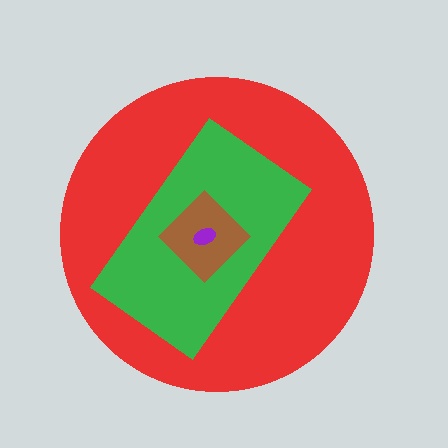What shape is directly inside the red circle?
The green rectangle.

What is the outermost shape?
The red circle.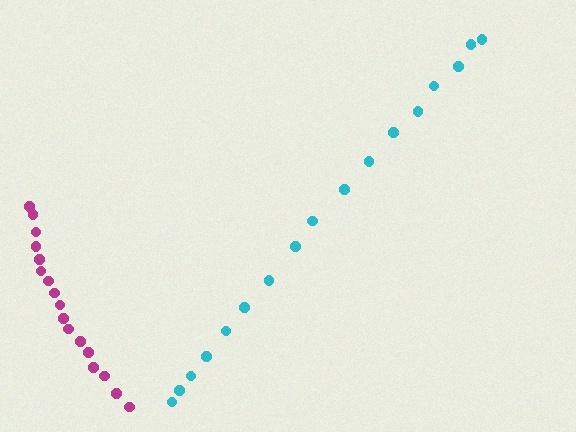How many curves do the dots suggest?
There are 2 distinct paths.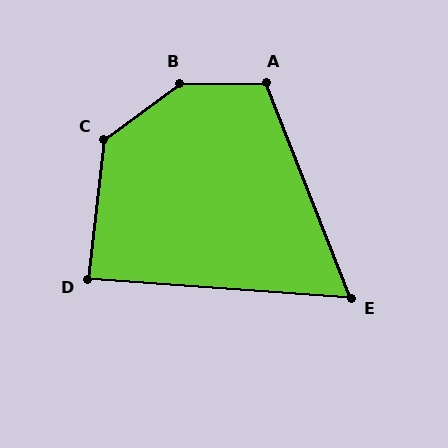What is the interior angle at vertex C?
Approximately 133 degrees (obtuse).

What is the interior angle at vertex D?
Approximately 88 degrees (approximately right).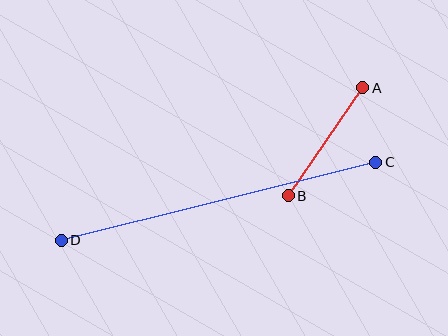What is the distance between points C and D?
The distance is approximately 324 pixels.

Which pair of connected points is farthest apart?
Points C and D are farthest apart.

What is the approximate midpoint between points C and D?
The midpoint is at approximately (218, 201) pixels.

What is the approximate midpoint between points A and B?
The midpoint is at approximately (325, 142) pixels.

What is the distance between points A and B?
The distance is approximately 131 pixels.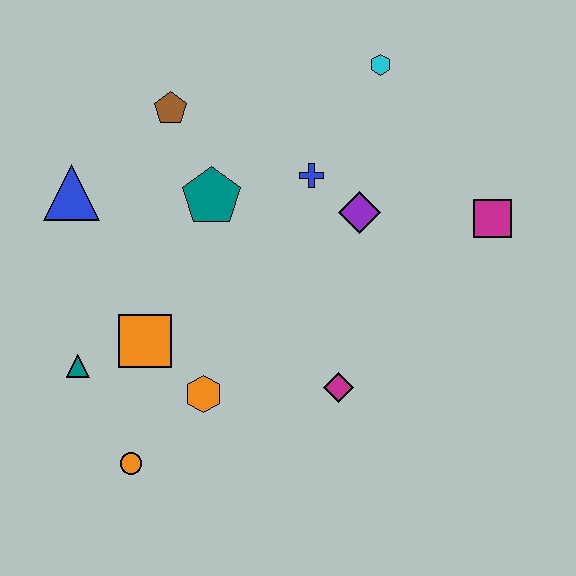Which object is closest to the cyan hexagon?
The blue cross is closest to the cyan hexagon.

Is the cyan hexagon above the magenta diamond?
Yes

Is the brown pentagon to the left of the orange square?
No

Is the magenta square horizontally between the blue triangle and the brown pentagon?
No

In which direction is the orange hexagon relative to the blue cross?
The orange hexagon is below the blue cross.